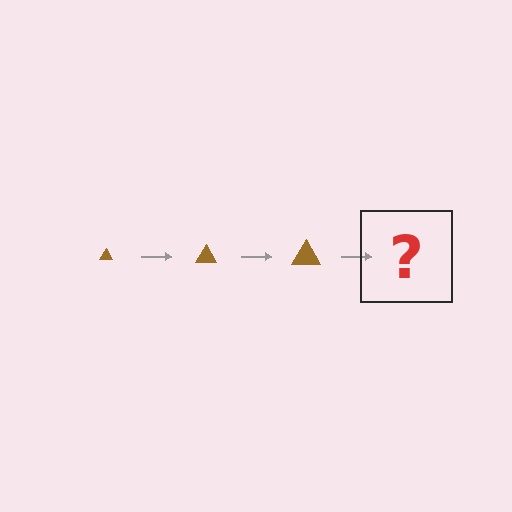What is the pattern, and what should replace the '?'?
The pattern is that the triangle gets progressively larger each step. The '?' should be a brown triangle, larger than the previous one.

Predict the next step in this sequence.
The next step is a brown triangle, larger than the previous one.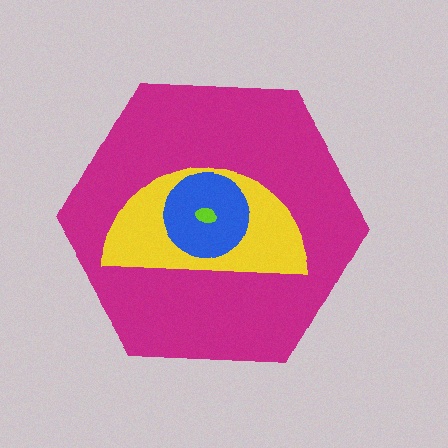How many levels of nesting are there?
4.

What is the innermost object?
The lime ellipse.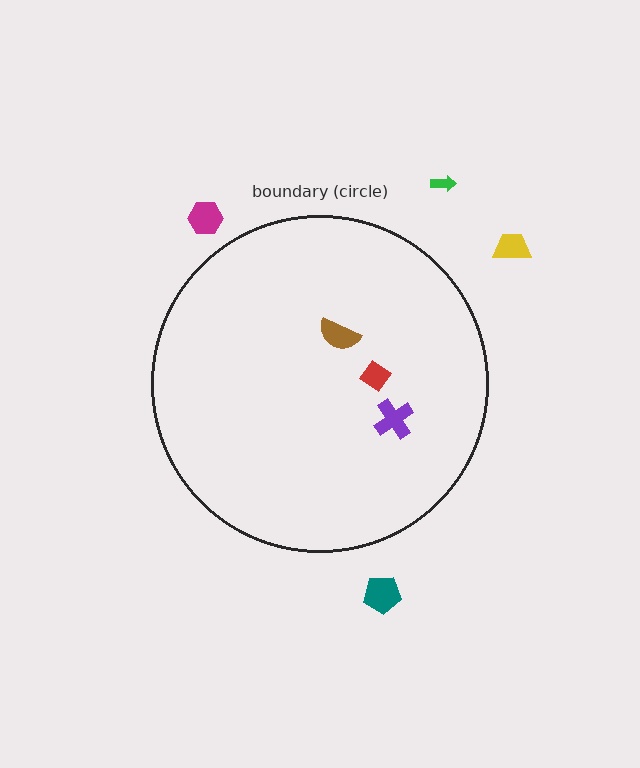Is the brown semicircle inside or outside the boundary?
Inside.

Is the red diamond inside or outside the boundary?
Inside.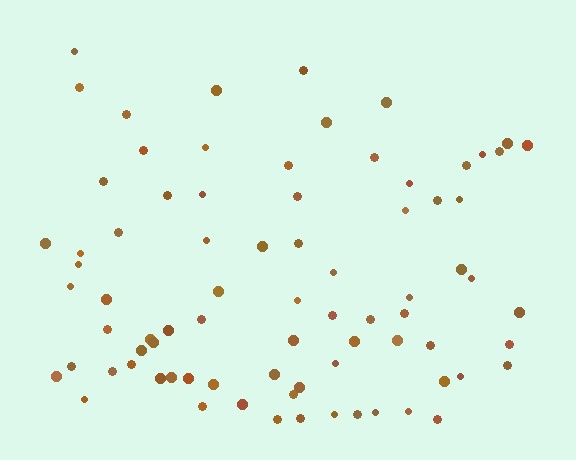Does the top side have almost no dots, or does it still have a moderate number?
Still a moderate number, just noticeably fewer than the bottom.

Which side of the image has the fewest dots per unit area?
The top.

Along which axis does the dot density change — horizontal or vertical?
Vertical.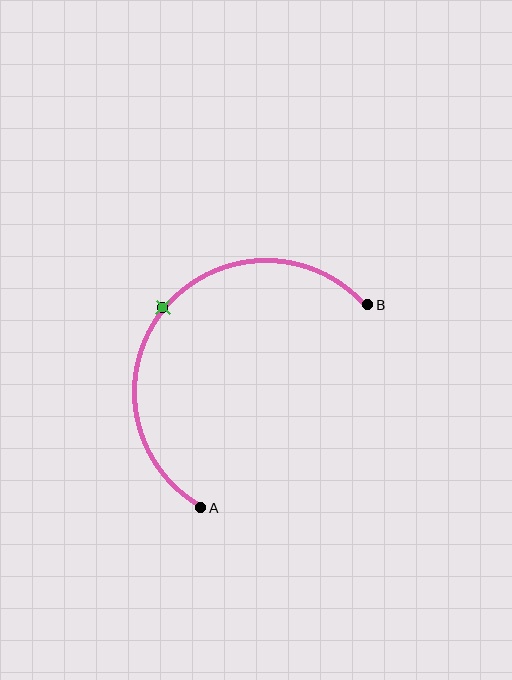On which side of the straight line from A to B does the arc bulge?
The arc bulges above and to the left of the straight line connecting A and B.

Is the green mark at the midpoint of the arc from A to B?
Yes. The green mark lies on the arc at equal arc-length from both A and B — it is the arc midpoint.